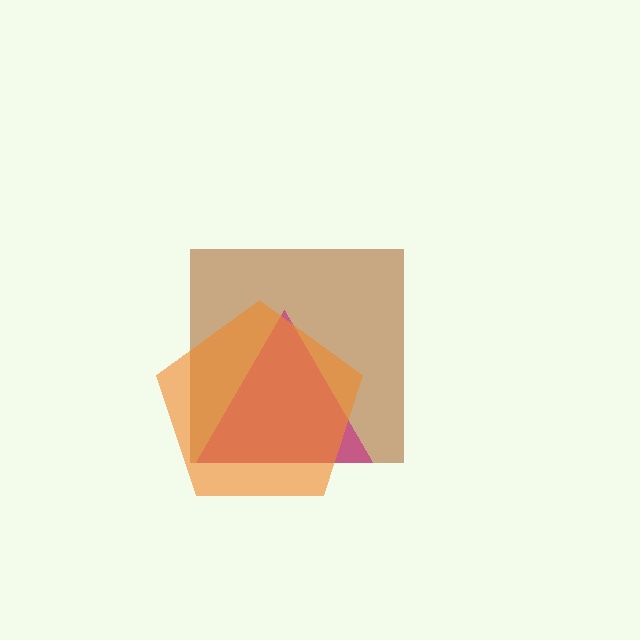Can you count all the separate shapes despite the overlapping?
Yes, there are 3 separate shapes.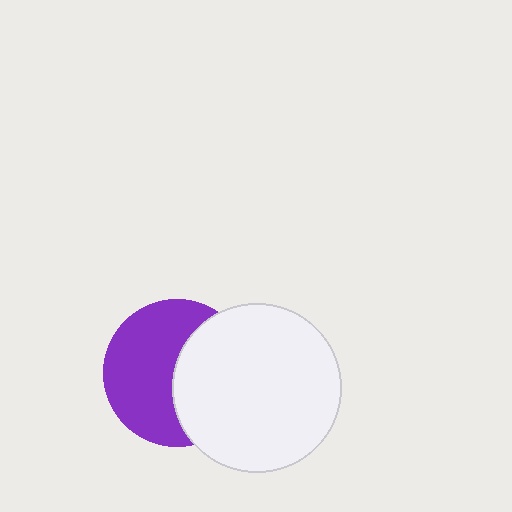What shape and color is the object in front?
The object in front is a white circle.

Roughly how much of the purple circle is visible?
About half of it is visible (roughly 57%).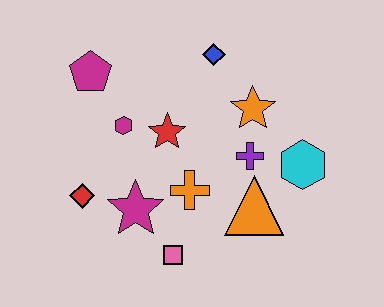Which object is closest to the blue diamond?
The orange star is closest to the blue diamond.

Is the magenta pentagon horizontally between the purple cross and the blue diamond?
No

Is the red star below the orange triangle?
No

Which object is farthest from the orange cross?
The magenta pentagon is farthest from the orange cross.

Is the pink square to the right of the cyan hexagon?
No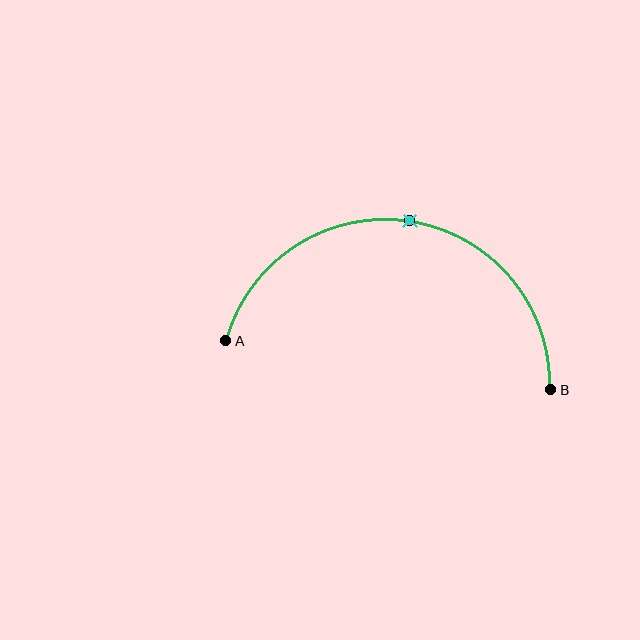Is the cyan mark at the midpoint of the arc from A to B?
Yes. The cyan mark lies on the arc at equal arc-length from both A and B — it is the arc midpoint.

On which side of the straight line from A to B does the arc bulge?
The arc bulges above the straight line connecting A and B.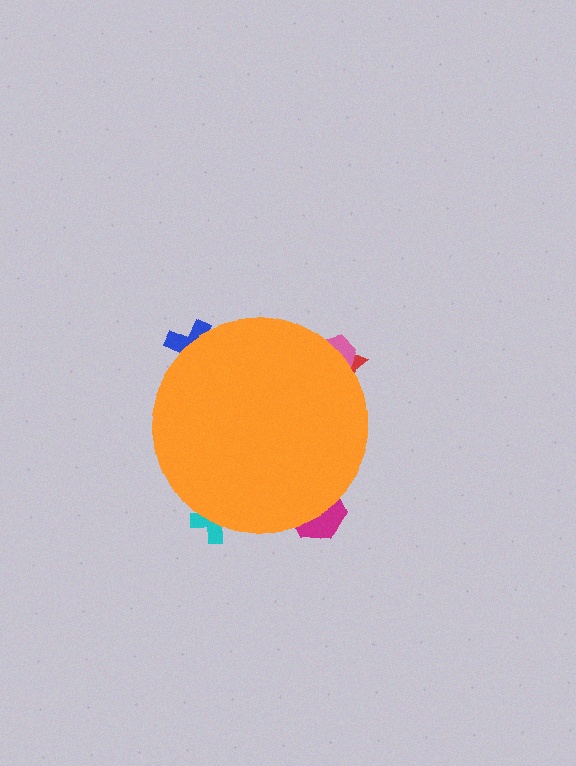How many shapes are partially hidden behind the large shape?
5 shapes are partially hidden.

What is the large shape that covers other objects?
An orange circle.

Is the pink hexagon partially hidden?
Yes, the pink hexagon is partially hidden behind the orange circle.